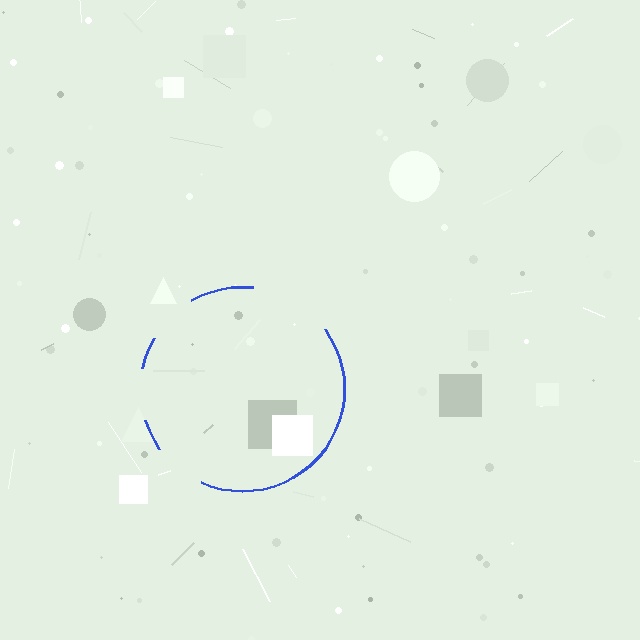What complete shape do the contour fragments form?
The contour fragments form a circle.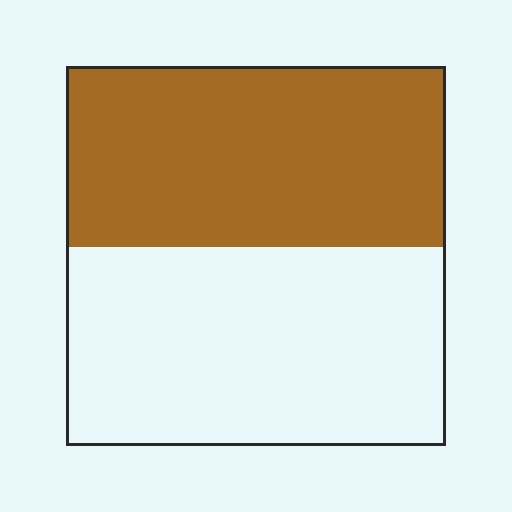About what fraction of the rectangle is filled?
About one half (1/2).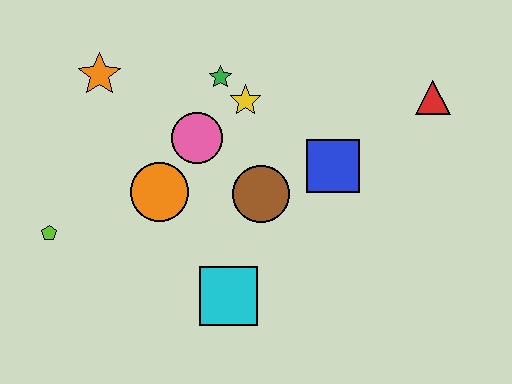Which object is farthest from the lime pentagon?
The red triangle is farthest from the lime pentagon.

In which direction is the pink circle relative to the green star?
The pink circle is below the green star.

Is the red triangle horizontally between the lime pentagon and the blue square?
No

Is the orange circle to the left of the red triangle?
Yes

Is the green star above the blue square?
Yes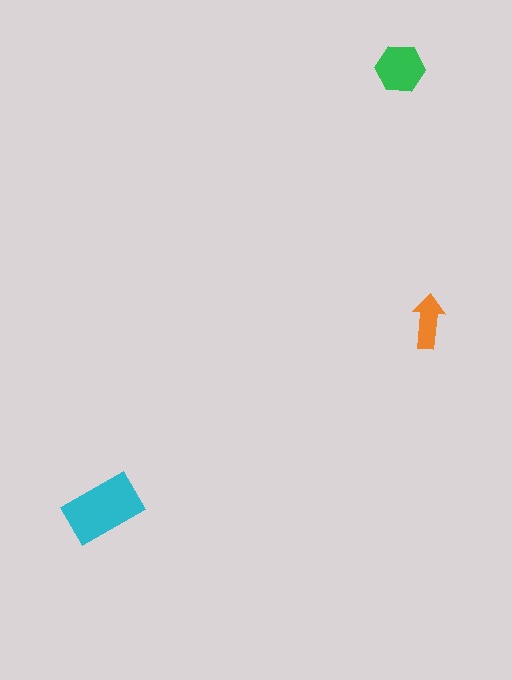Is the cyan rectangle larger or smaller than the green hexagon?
Larger.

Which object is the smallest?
The orange arrow.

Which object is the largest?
The cyan rectangle.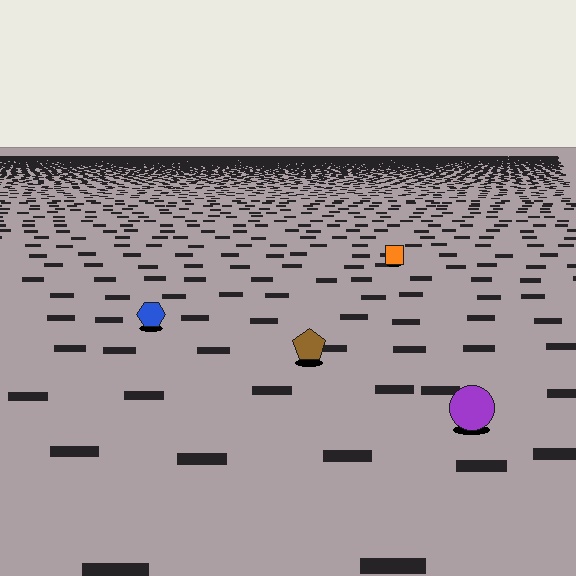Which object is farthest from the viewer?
The orange square is farthest from the viewer. It appears smaller and the ground texture around it is denser.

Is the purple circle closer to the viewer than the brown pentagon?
Yes. The purple circle is closer — you can tell from the texture gradient: the ground texture is coarser near it.